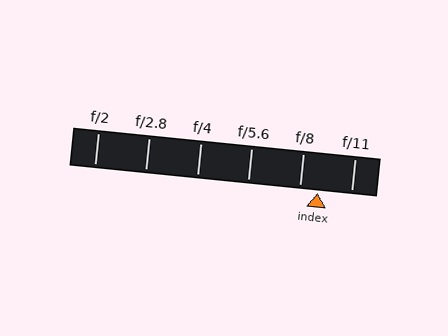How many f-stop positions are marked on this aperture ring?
There are 6 f-stop positions marked.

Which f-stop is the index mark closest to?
The index mark is closest to f/8.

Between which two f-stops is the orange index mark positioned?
The index mark is between f/8 and f/11.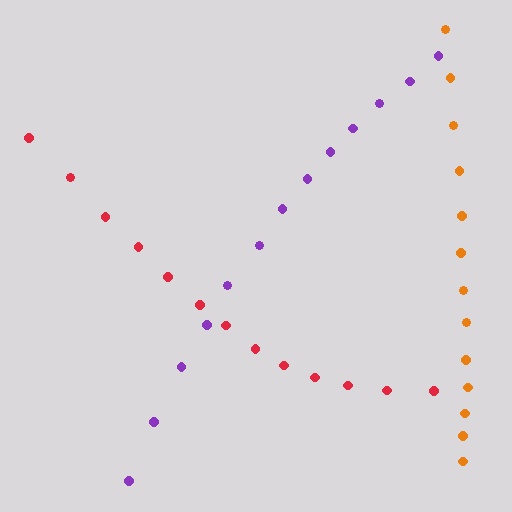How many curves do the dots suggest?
There are 3 distinct paths.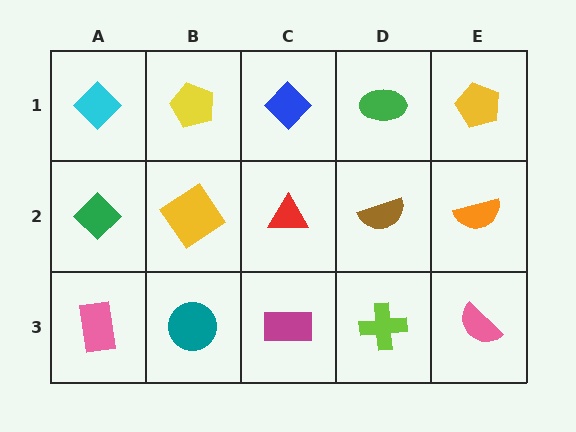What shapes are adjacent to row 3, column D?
A brown semicircle (row 2, column D), a magenta rectangle (row 3, column C), a pink semicircle (row 3, column E).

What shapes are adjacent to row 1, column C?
A red triangle (row 2, column C), a yellow pentagon (row 1, column B), a green ellipse (row 1, column D).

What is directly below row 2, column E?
A pink semicircle.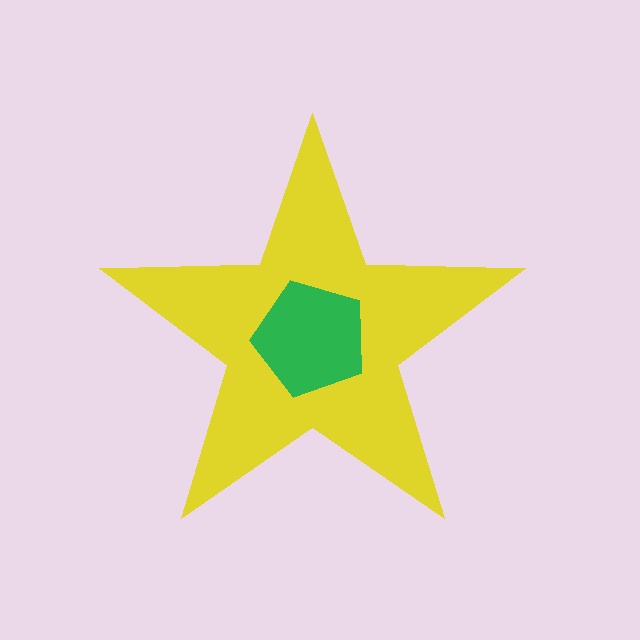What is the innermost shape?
The green pentagon.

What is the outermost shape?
The yellow star.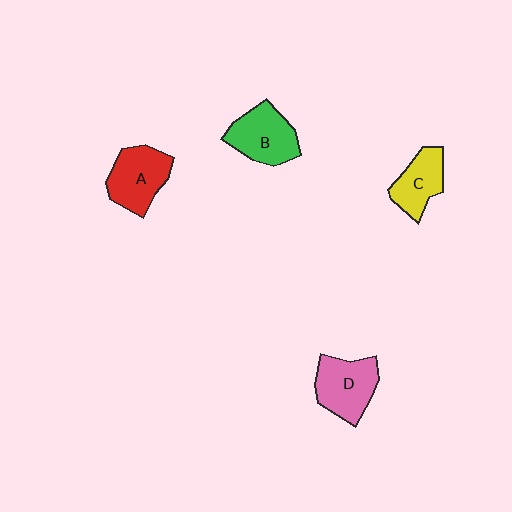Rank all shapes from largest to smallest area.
From largest to smallest: D (pink), B (green), A (red), C (yellow).